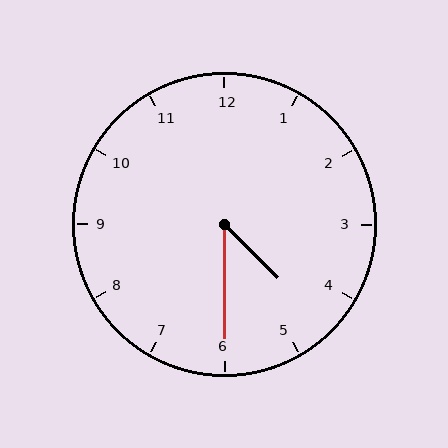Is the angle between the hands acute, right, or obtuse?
It is acute.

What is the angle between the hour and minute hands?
Approximately 45 degrees.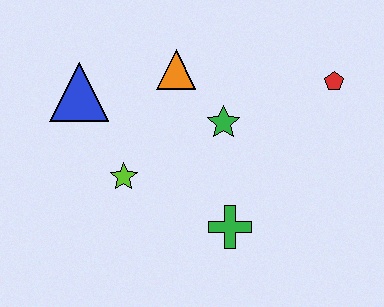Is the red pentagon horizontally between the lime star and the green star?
No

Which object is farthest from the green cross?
The blue triangle is farthest from the green cross.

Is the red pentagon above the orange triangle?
No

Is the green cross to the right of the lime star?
Yes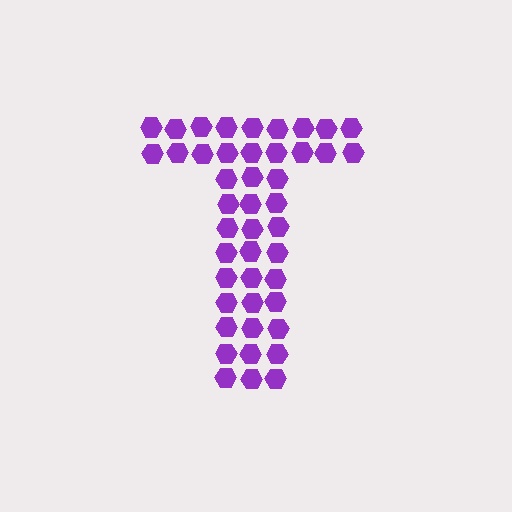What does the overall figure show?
The overall figure shows the letter T.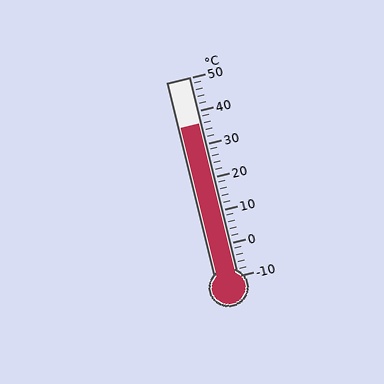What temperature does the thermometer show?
The thermometer shows approximately 36°C.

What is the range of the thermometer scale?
The thermometer scale ranges from -10°C to 50°C.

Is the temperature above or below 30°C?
The temperature is above 30°C.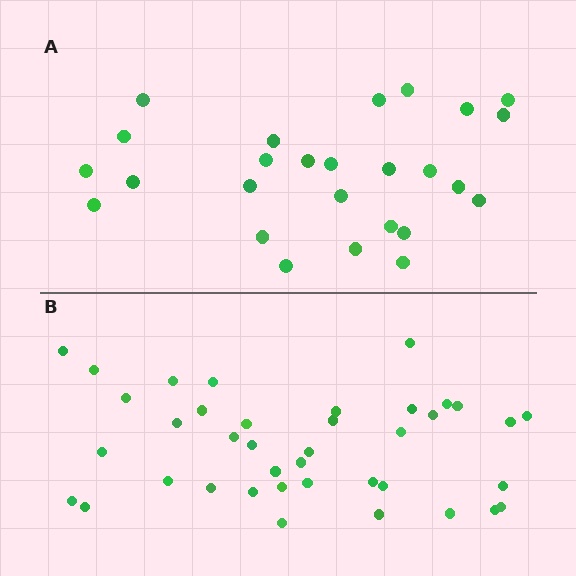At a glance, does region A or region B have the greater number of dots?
Region B (the bottom region) has more dots.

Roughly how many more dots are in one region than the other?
Region B has approximately 15 more dots than region A.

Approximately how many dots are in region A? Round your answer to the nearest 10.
About 30 dots. (The exact count is 26, which rounds to 30.)